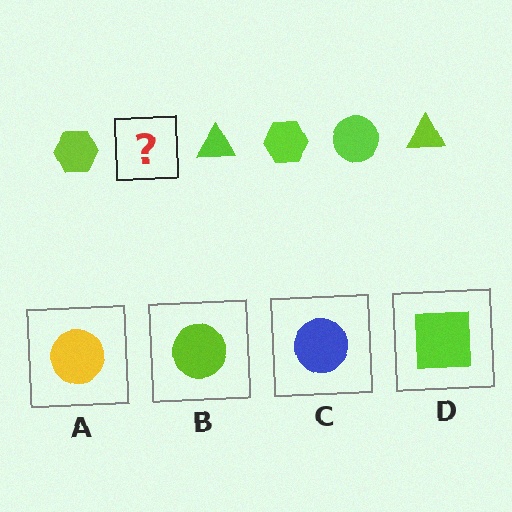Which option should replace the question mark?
Option B.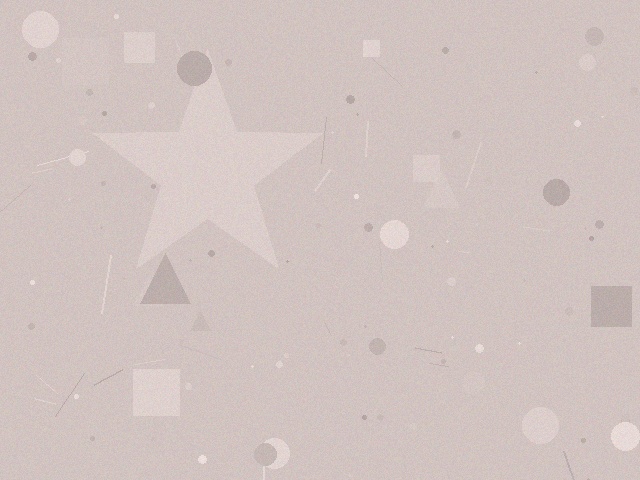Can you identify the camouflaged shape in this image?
The camouflaged shape is a star.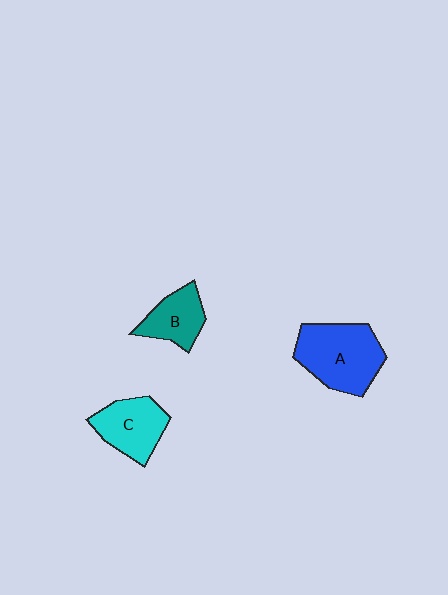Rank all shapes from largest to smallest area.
From largest to smallest: A (blue), C (cyan), B (teal).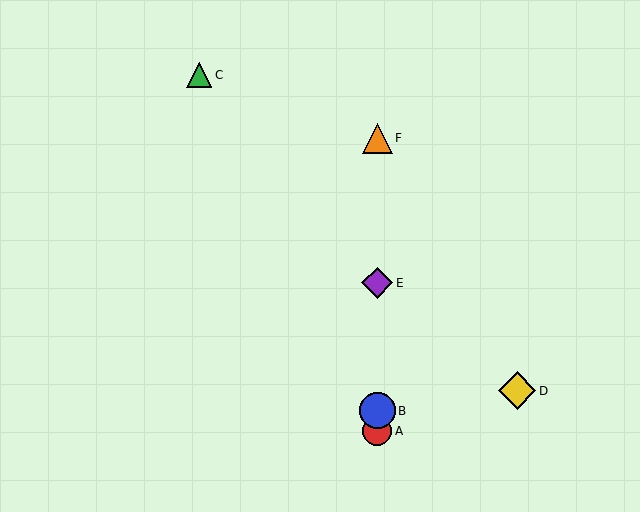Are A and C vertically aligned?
No, A is at x≈377 and C is at x≈199.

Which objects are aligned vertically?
Objects A, B, E, F are aligned vertically.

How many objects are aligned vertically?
4 objects (A, B, E, F) are aligned vertically.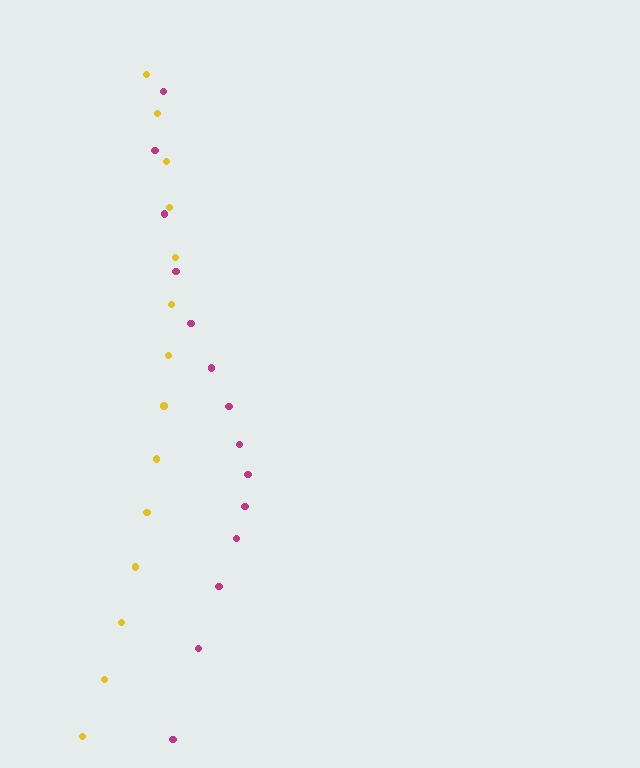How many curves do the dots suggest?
There are 2 distinct paths.